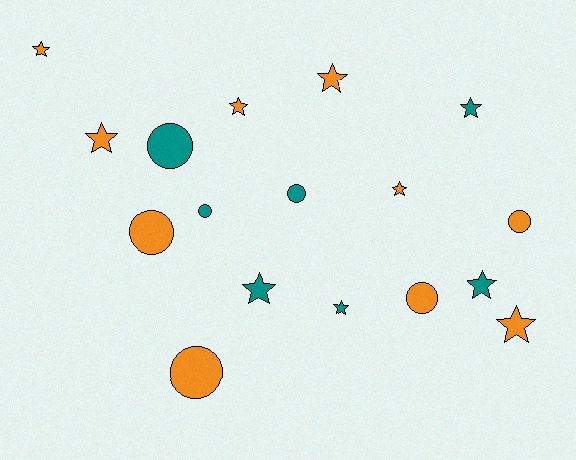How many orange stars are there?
There are 6 orange stars.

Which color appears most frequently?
Orange, with 10 objects.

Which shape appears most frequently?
Star, with 10 objects.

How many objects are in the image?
There are 17 objects.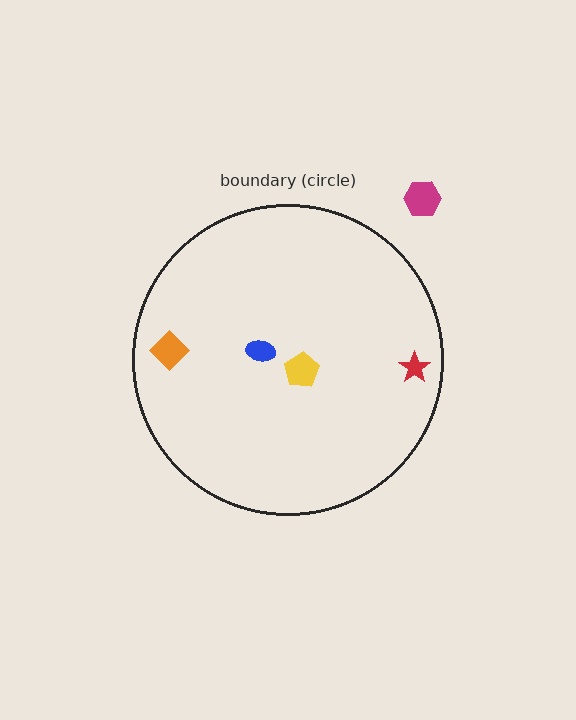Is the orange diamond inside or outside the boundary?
Inside.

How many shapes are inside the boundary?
4 inside, 1 outside.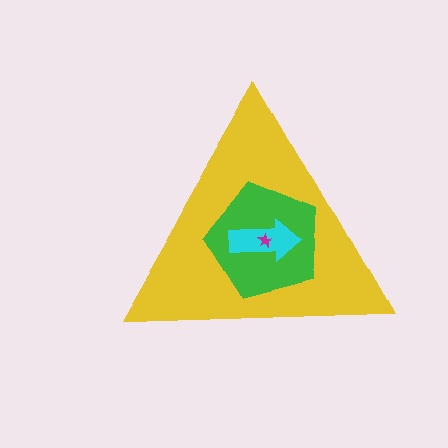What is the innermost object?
The magenta star.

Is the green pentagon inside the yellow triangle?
Yes.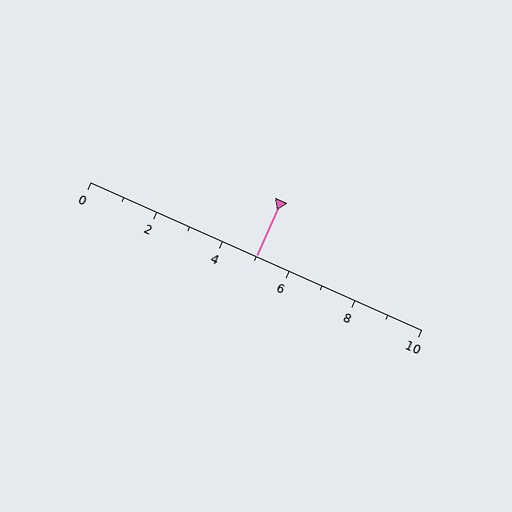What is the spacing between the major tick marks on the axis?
The major ticks are spaced 2 apart.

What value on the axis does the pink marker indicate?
The marker indicates approximately 5.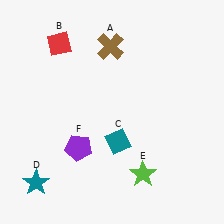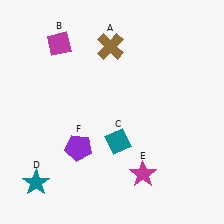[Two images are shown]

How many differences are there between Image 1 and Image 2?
There are 2 differences between the two images.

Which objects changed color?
B changed from red to magenta. E changed from lime to magenta.